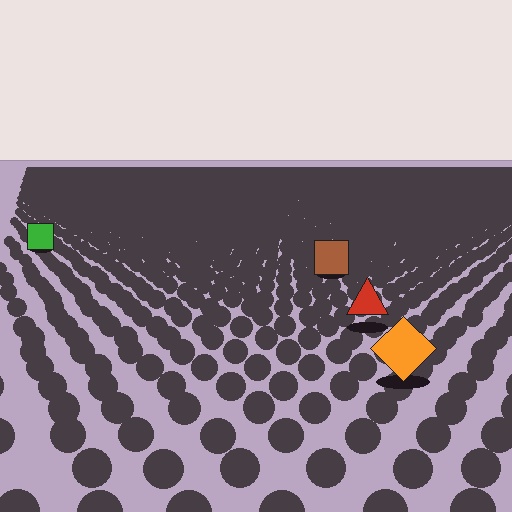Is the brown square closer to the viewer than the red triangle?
No. The red triangle is closer — you can tell from the texture gradient: the ground texture is coarser near it.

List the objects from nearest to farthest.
From nearest to farthest: the orange diamond, the red triangle, the brown square, the green square.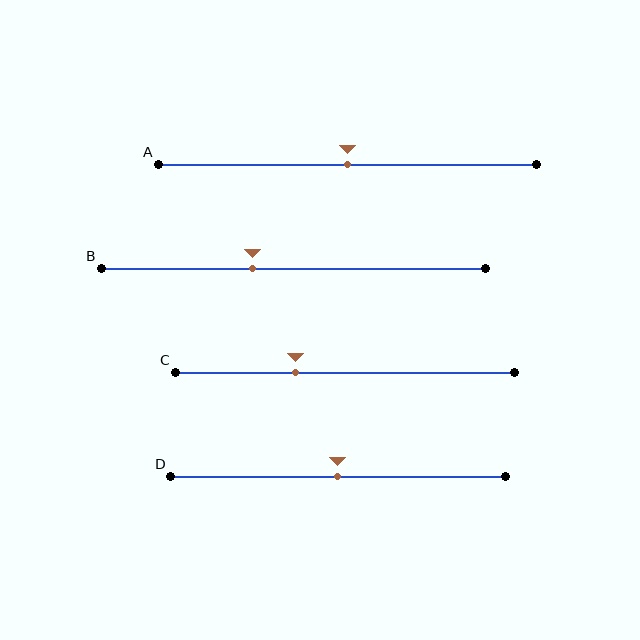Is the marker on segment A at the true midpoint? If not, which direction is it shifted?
Yes, the marker on segment A is at the true midpoint.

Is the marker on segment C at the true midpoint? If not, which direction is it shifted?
No, the marker on segment C is shifted to the left by about 14% of the segment length.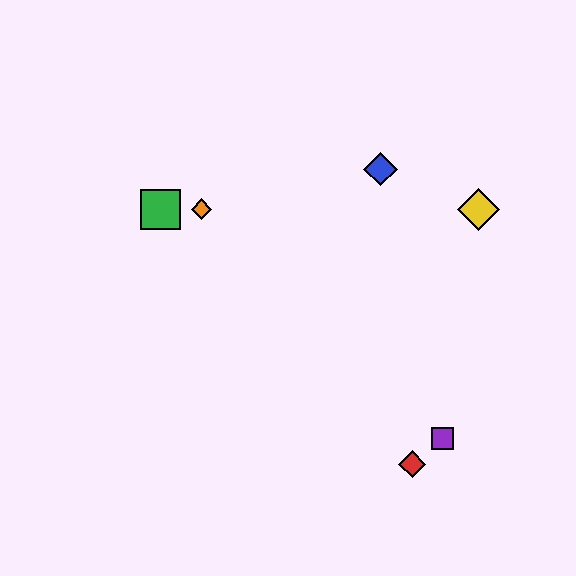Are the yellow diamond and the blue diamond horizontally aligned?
No, the yellow diamond is at y≈209 and the blue diamond is at y≈169.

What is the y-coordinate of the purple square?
The purple square is at y≈438.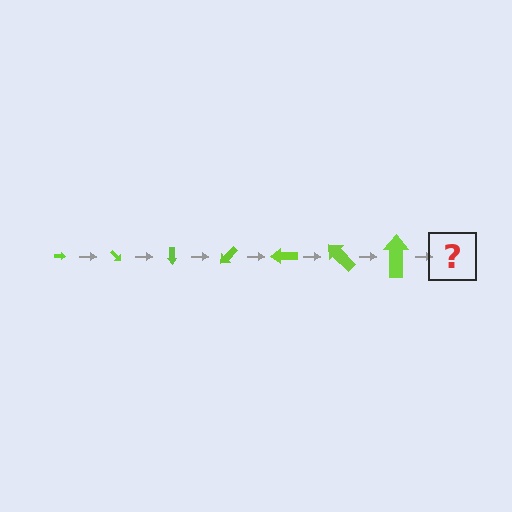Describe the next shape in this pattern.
It should be an arrow, larger than the previous one and rotated 315 degrees from the start.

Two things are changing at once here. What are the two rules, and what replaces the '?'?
The two rules are that the arrow grows larger each step and it rotates 45 degrees each step. The '?' should be an arrow, larger than the previous one and rotated 315 degrees from the start.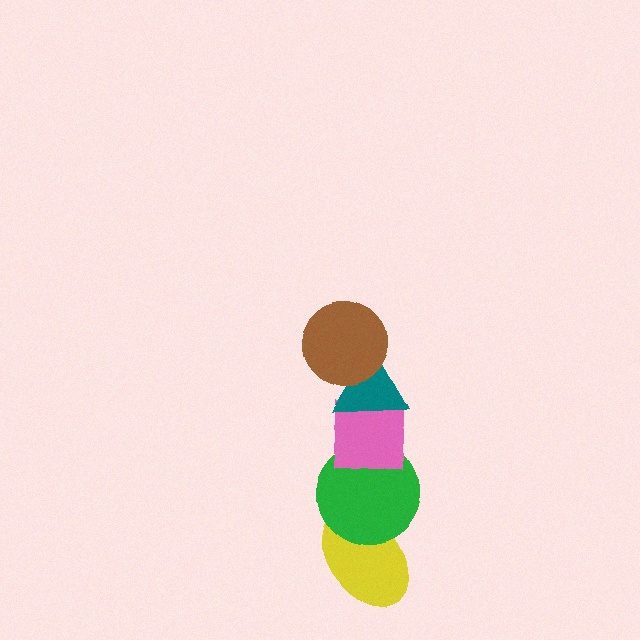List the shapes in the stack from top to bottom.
From top to bottom: the brown circle, the teal triangle, the pink square, the green circle, the yellow ellipse.